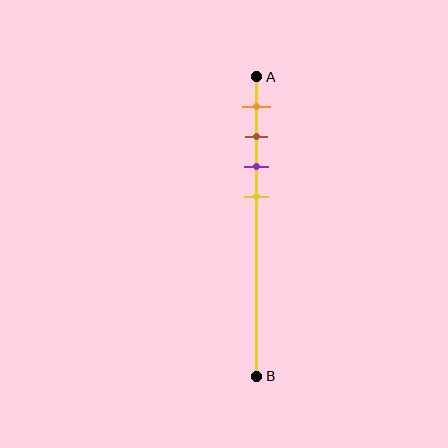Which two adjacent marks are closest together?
The brown and purple marks are the closest adjacent pair.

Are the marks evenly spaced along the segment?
Yes, the marks are approximately evenly spaced.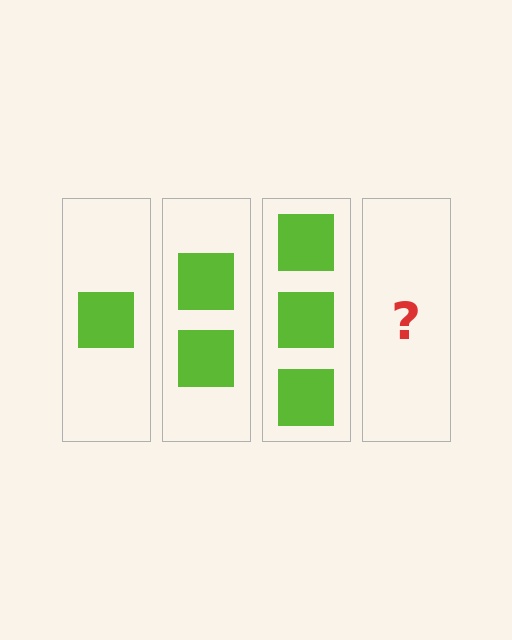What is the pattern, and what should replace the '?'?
The pattern is that each step adds one more square. The '?' should be 4 squares.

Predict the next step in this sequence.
The next step is 4 squares.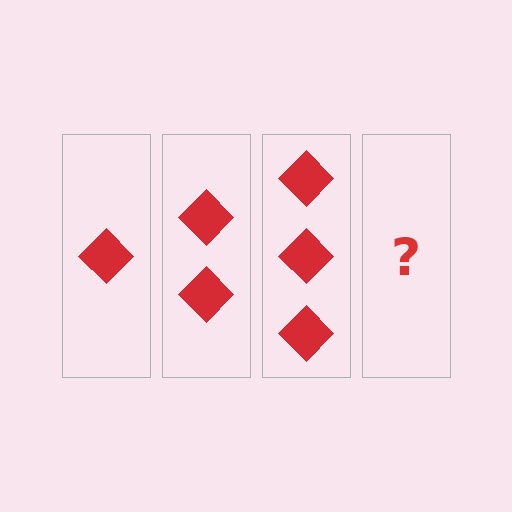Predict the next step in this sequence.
The next step is 4 diamonds.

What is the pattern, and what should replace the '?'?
The pattern is that each step adds one more diamond. The '?' should be 4 diamonds.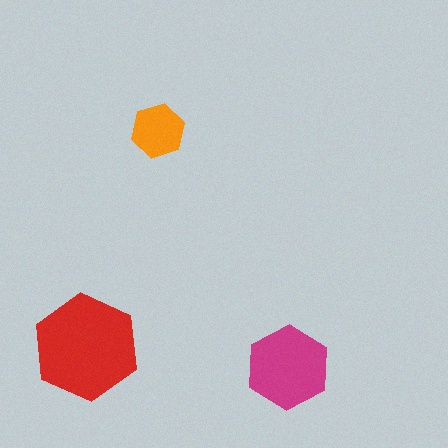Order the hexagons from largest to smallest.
the red one, the magenta one, the orange one.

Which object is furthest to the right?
The magenta hexagon is rightmost.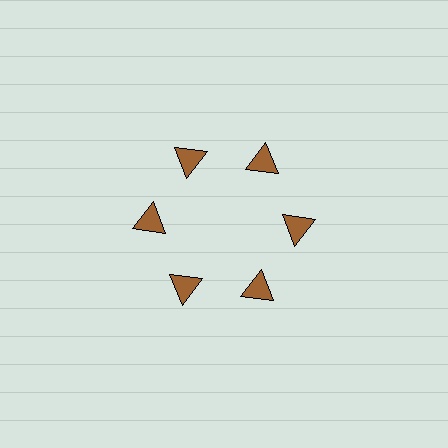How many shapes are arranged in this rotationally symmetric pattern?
There are 6 shapes, arranged in 6 groups of 1.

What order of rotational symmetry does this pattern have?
This pattern has 6-fold rotational symmetry.